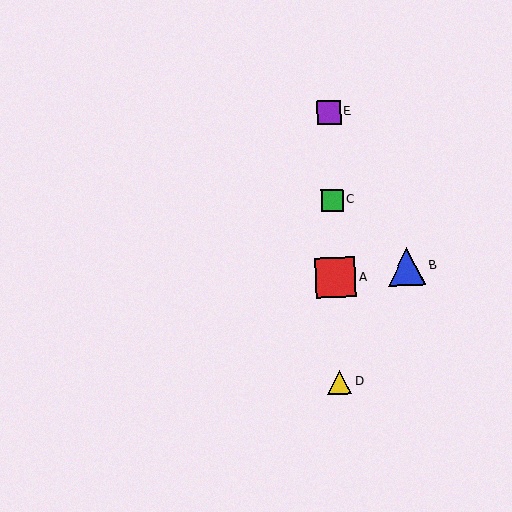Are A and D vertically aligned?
Yes, both are at x≈335.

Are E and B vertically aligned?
No, E is at x≈329 and B is at x≈407.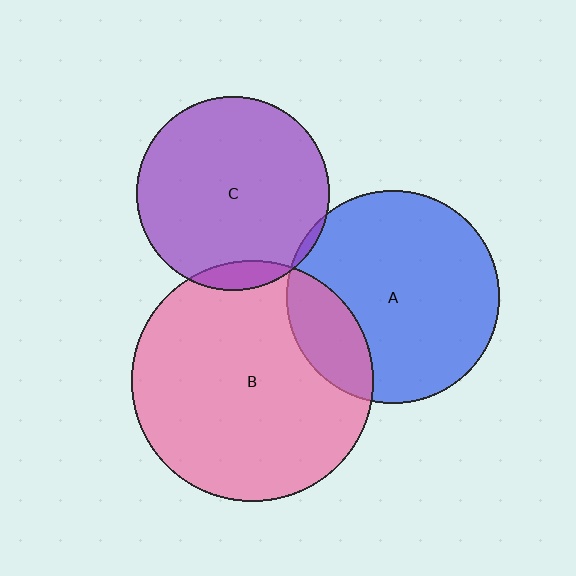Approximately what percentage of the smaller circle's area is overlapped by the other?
Approximately 20%.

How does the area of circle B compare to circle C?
Approximately 1.6 times.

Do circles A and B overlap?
Yes.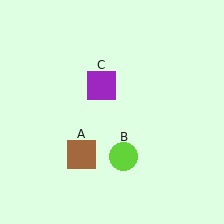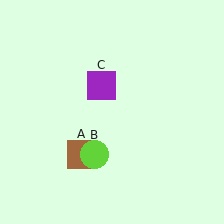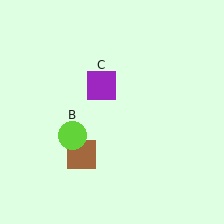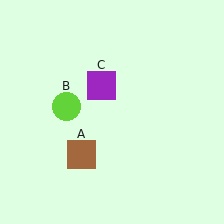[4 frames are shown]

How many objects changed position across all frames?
1 object changed position: lime circle (object B).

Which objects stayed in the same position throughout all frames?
Brown square (object A) and purple square (object C) remained stationary.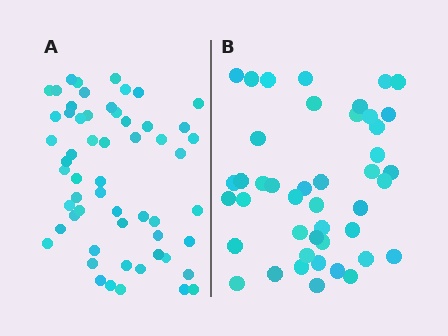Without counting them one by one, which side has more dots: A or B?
Region A (the left region) has more dots.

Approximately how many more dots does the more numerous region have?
Region A has approximately 15 more dots than region B.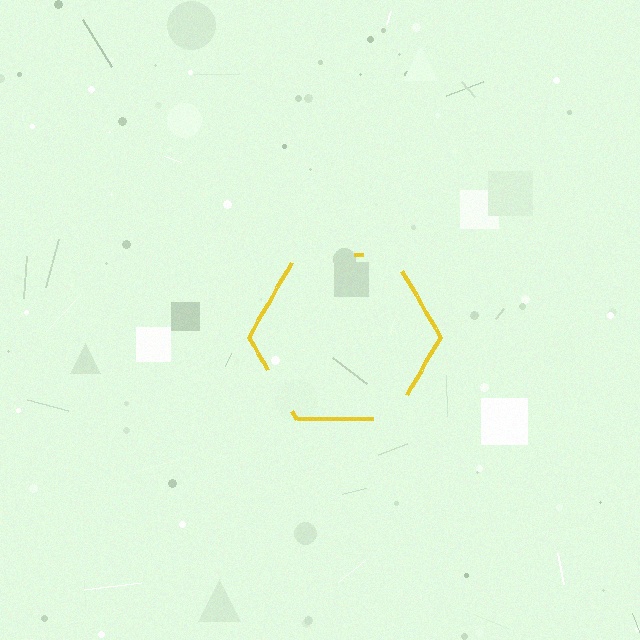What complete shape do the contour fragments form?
The contour fragments form a hexagon.